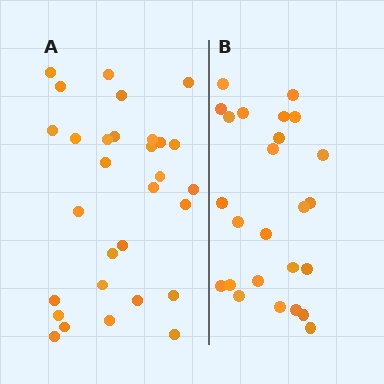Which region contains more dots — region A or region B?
Region A (the left region) has more dots.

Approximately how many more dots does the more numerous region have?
Region A has about 5 more dots than region B.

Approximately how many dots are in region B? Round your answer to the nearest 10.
About 20 dots. (The exact count is 25, which rounds to 20.)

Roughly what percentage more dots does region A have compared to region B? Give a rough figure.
About 20% more.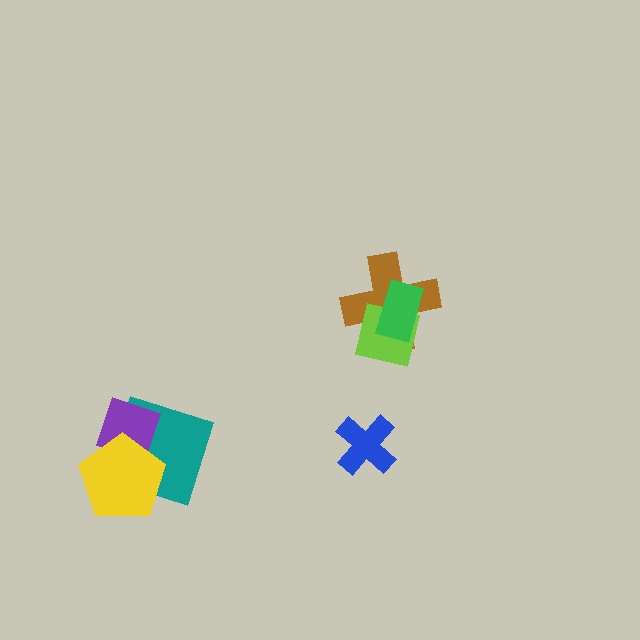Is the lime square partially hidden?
Yes, it is partially covered by another shape.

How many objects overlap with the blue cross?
0 objects overlap with the blue cross.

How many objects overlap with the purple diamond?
2 objects overlap with the purple diamond.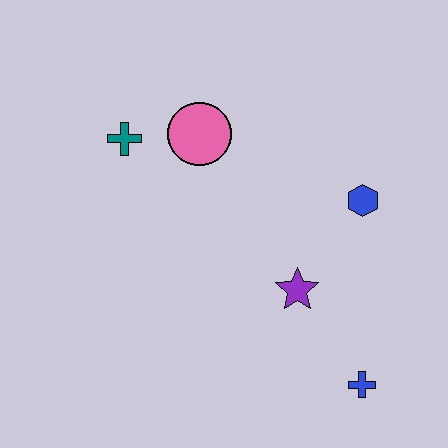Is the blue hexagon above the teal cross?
No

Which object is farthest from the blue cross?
The teal cross is farthest from the blue cross.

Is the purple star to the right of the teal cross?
Yes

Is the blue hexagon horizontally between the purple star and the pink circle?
No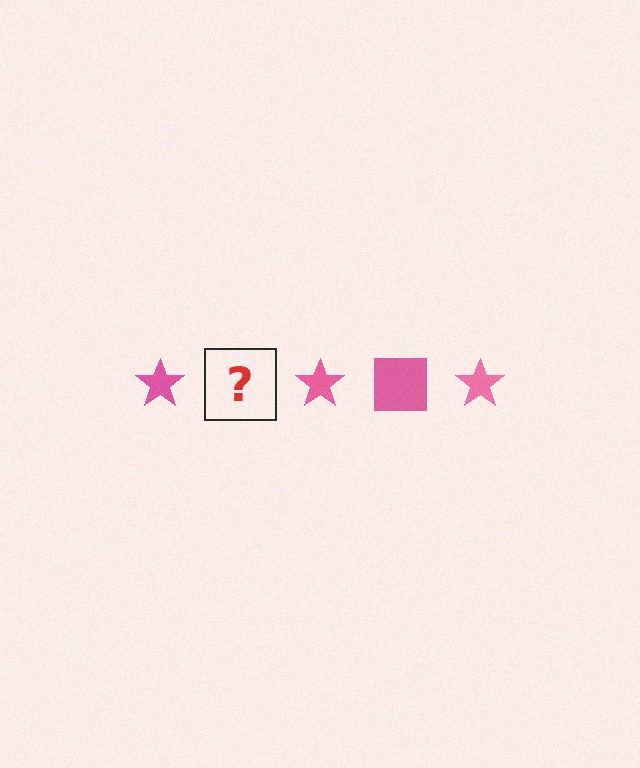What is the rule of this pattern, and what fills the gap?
The rule is that the pattern cycles through star, square shapes in pink. The gap should be filled with a pink square.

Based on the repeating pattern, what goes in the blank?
The blank should be a pink square.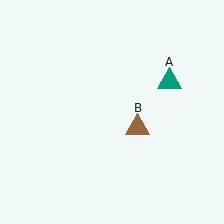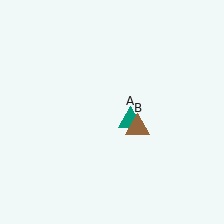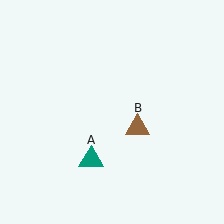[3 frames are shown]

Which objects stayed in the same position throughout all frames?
Brown triangle (object B) remained stationary.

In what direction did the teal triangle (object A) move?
The teal triangle (object A) moved down and to the left.